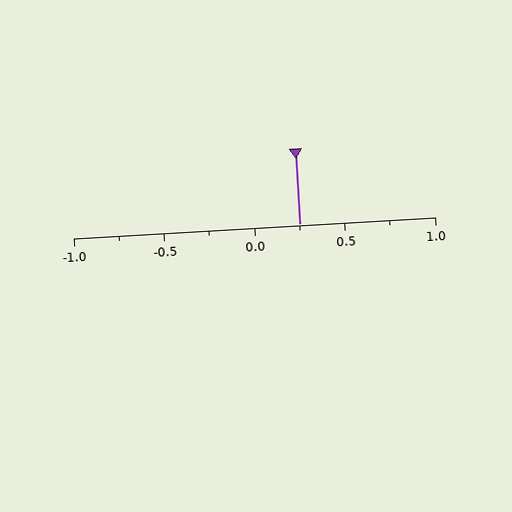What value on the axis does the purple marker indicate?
The marker indicates approximately 0.25.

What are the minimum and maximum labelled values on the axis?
The axis runs from -1.0 to 1.0.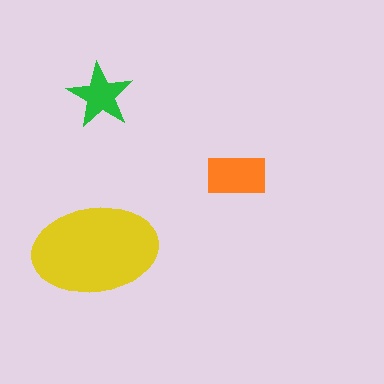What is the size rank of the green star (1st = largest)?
3rd.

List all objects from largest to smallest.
The yellow ellipse, the orange rectangle, the green star.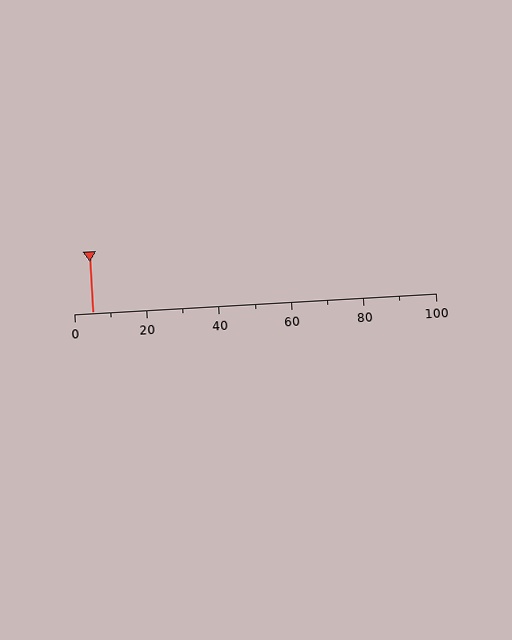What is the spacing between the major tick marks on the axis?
The major ticks are spaced 20 apart.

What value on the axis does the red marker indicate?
The marker indicates approximately 5.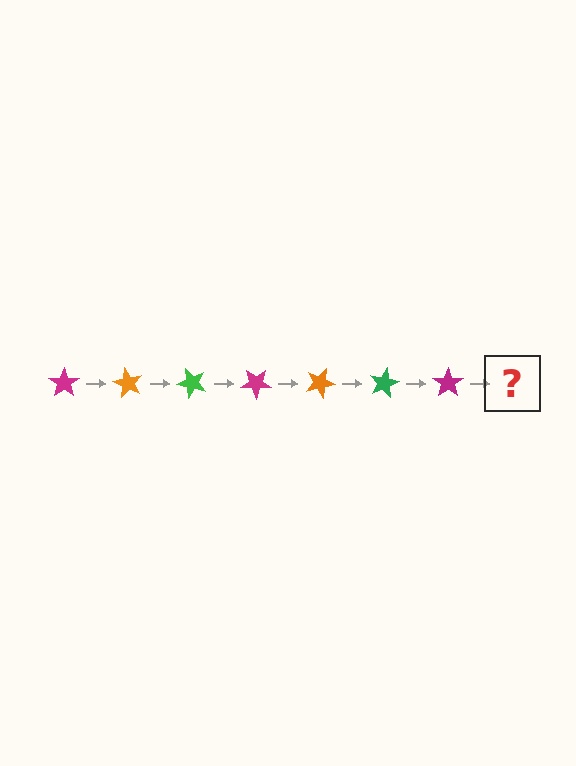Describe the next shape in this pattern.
It should be an orange star, rotated 420 degrees from the start.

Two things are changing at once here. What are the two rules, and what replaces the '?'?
The two rules are that it rotates 60 degrees each step and the color cycles through magenta, orange, and green. The '?' should be an orange star, rotated 420 degrees from the start.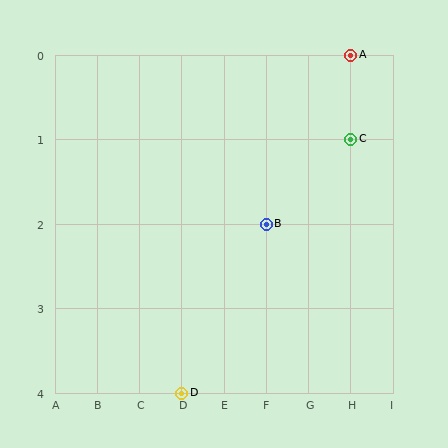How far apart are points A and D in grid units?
Points A and D are 4 columns and 4 rows apart (about 5.7 grid units diagonally).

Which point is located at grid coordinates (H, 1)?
Point C is at (H, 1).